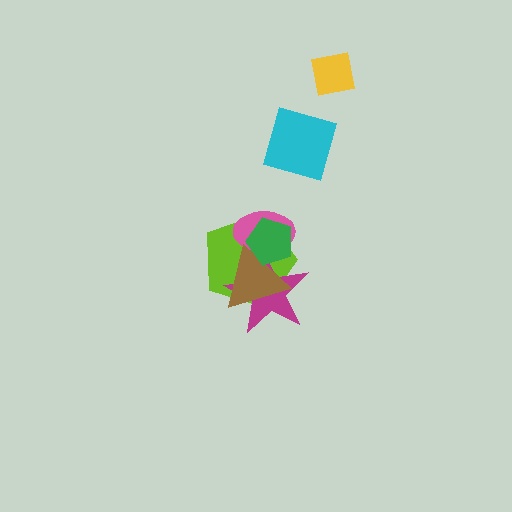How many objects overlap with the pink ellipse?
4 objects overlap with the pink ellipse.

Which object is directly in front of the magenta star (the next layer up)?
The pink ellipse is directly in front of the magenta star.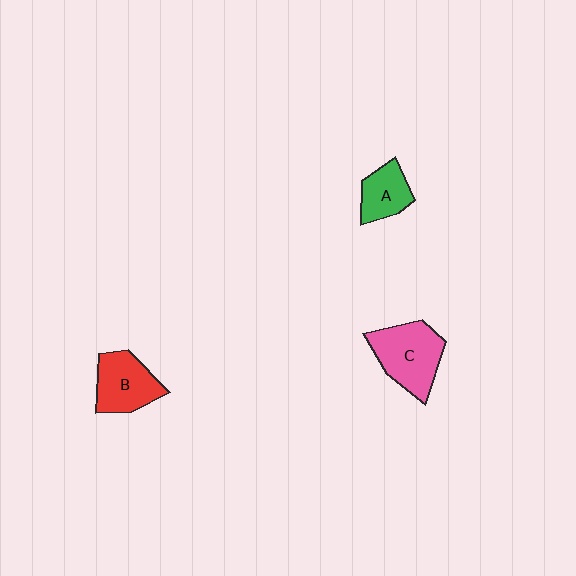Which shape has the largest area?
Shape C (pink).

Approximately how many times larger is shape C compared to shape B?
Approximately 1.2 times.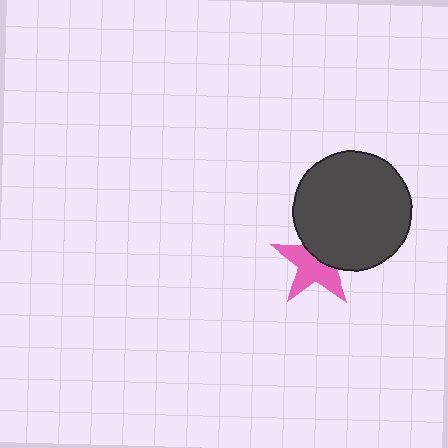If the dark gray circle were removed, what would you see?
You would see the complete pink star.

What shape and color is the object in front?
The object in front is a dark gray circle.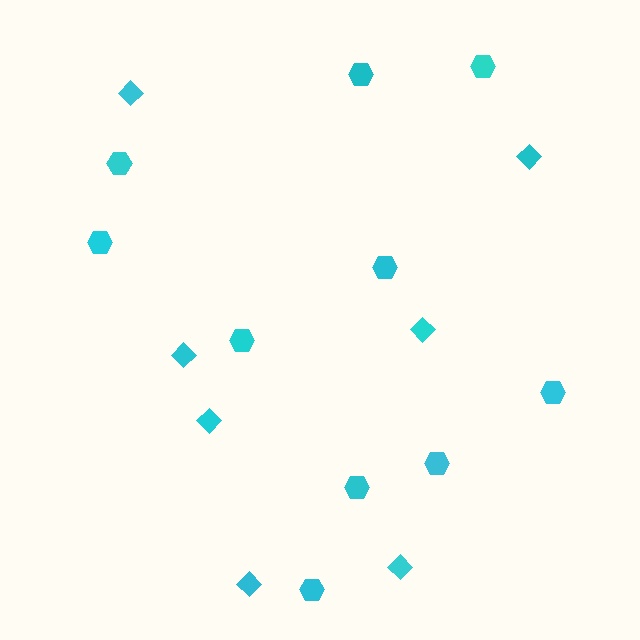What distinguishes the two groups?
There are 2 groups: one group of hexagons (10) and one group of diamonds (7).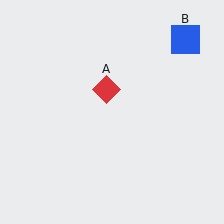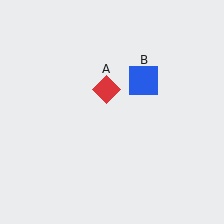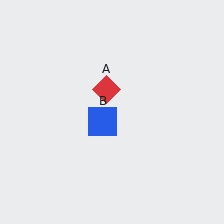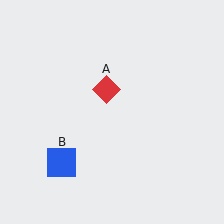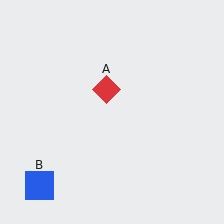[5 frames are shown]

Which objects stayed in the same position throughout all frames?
Red diamond (object A) remained stationary.